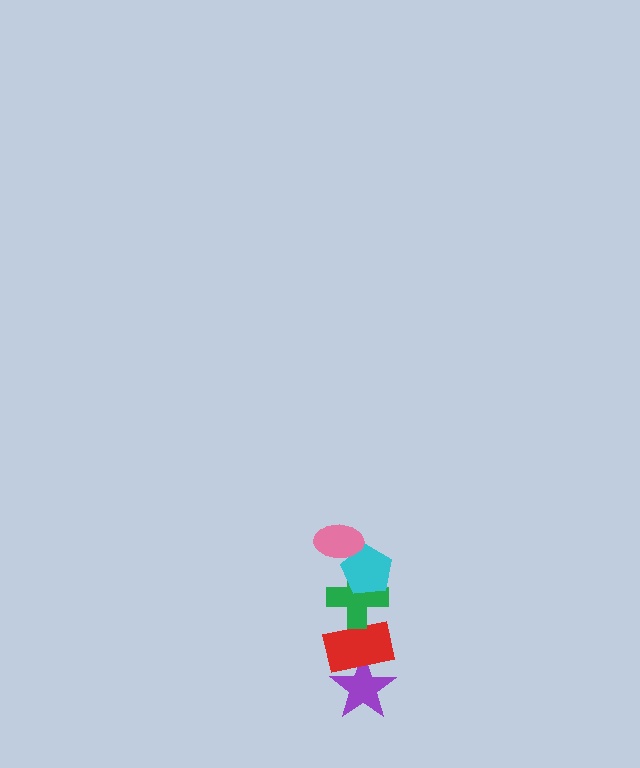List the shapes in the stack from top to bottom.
From top to bottom: the pink ellipse, the cyan pentagon, the green cross, the red rectangle, the purple star.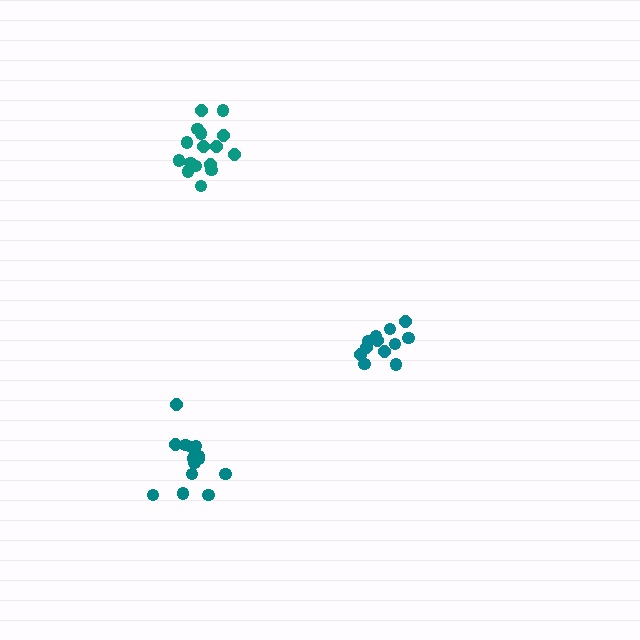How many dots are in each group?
Group 1: 12 dots, Group 2: 16 dots, Group 3: 14 dots (42 total).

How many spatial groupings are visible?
There are 3 spatial groupings.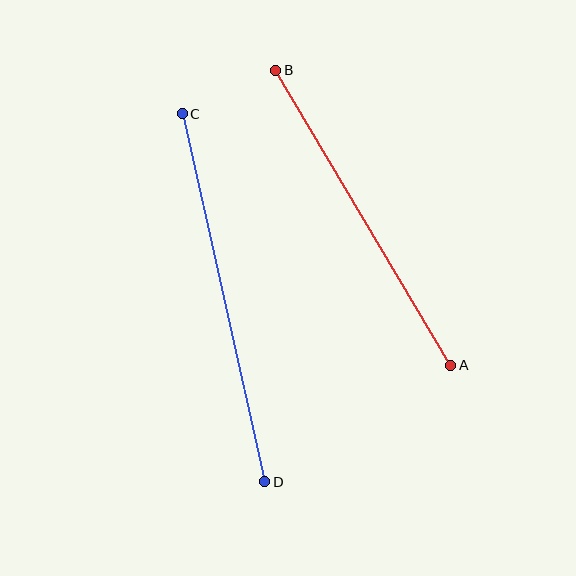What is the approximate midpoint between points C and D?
The midpoint is at approximately (224, 298) pixels.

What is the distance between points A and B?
The distance is approximately 343 pixels.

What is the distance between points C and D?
The distance is approximately 377 pixels.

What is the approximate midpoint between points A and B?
The midpoint is at approximately (363, 218) pixels.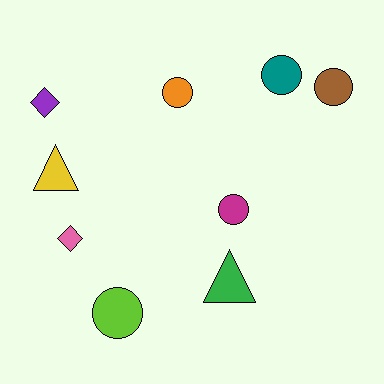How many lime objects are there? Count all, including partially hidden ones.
There is 1 lime object.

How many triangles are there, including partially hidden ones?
There are 2 triangles.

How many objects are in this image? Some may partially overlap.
There are 9 objects.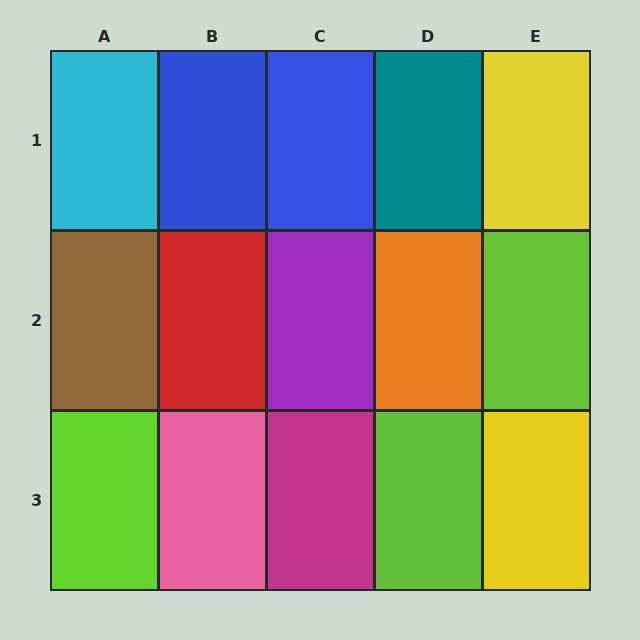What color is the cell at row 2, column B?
Red.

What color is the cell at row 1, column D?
Teal.